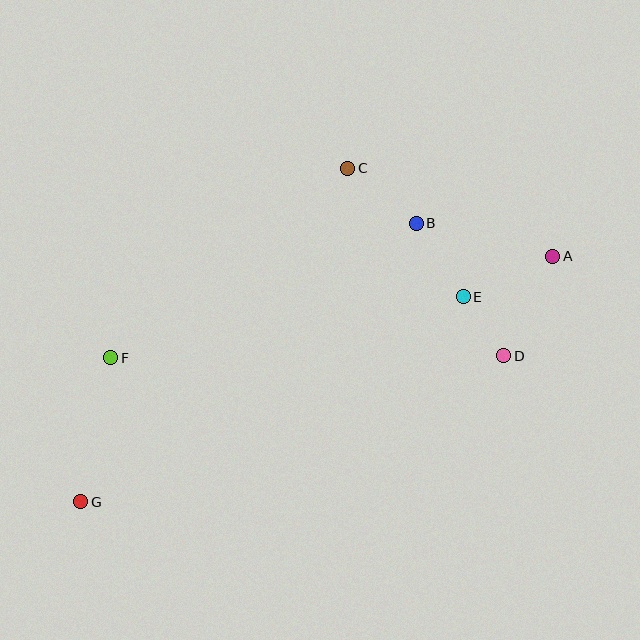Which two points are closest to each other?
Points D and E are closest to each other.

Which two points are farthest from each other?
Points A and G are farthest from each other.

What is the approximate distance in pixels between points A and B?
The distance between A and B is approximately 140 pixels.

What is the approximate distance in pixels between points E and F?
The distance between E and F is approximately 358 pixels.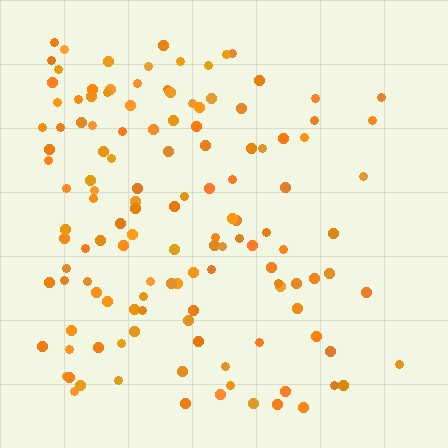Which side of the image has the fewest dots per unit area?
The right.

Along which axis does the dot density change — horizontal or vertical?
Horizontal.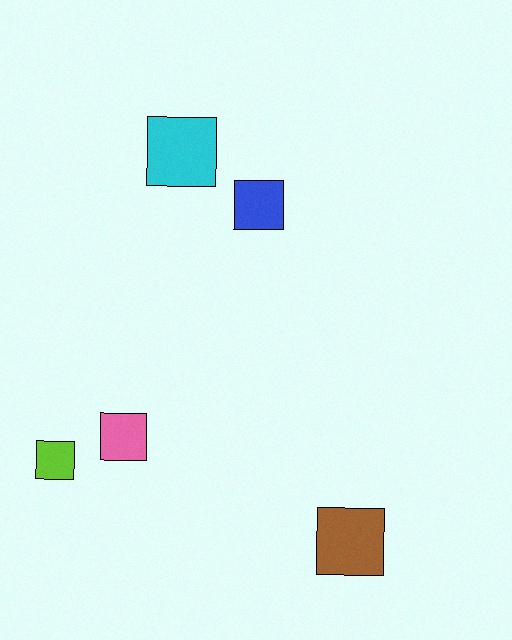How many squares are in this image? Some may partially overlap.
There are 5 squares.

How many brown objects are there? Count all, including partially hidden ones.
There is 1 brown object.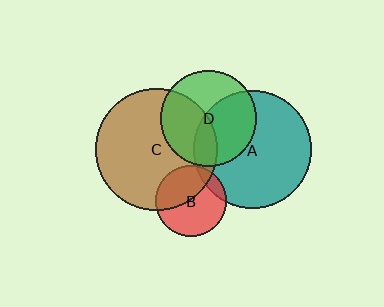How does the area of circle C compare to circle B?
Approximately 2.9 times.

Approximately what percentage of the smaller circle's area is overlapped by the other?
Approximately 10%.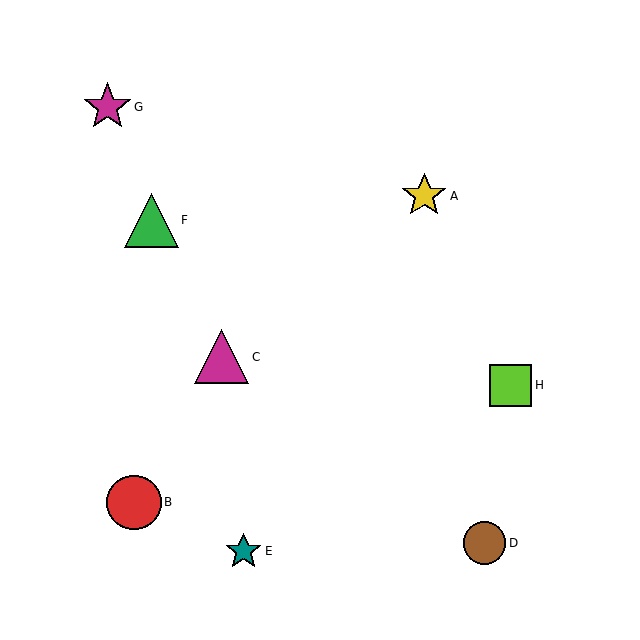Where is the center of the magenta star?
The center of the magenta star is at (107, 107).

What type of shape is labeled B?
Shape B is a red circle.